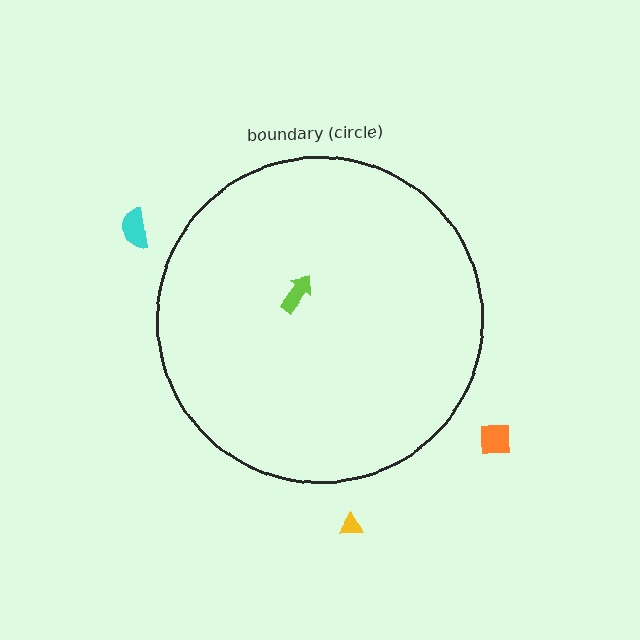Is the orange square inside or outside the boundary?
Outside.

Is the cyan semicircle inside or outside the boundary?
Outside.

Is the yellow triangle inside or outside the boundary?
Outside.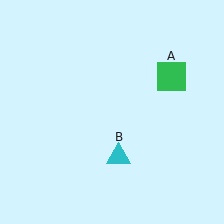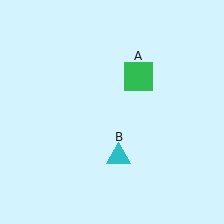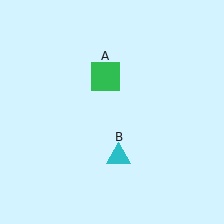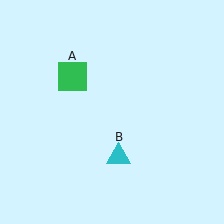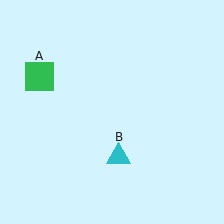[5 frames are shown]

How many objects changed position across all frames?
1 object changed position: green square (object A).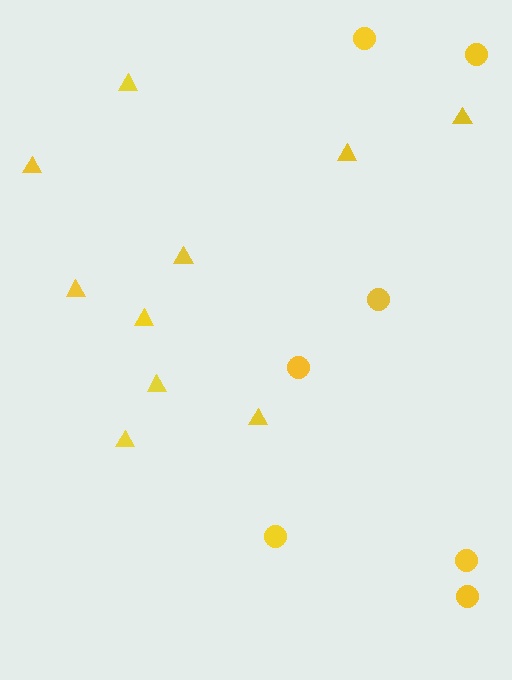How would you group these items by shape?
There are 2 groups: one group of triangles (10) and one group of circles (7).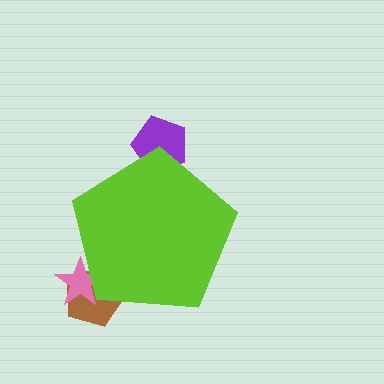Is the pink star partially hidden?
Yes, the pink star is partially hidden behind the lime pentagon.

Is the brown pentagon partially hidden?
Yes, the brown pentagon is partially hidden behind the lime pentagon.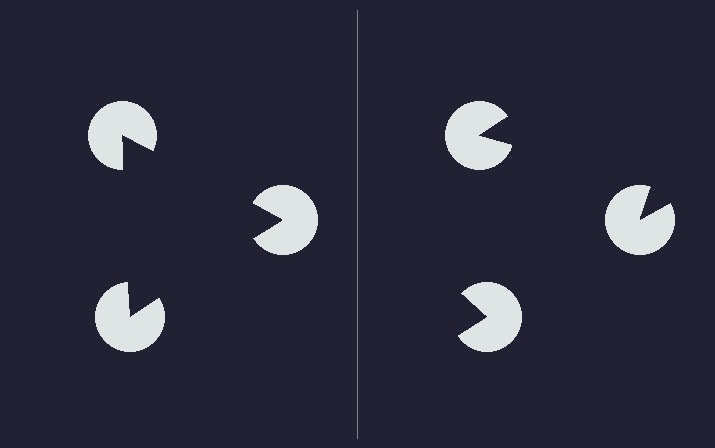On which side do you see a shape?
An illusory triangle appears on the left side. On the right side the wedge cuts are rotated, so no coherent shape forms.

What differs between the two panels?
The pac-man discs are positioned identically on both sides; only the wedge orientations differ. On the left they align to a triangle; on the right they are misaligned.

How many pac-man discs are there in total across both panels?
6 — 3 on each side.